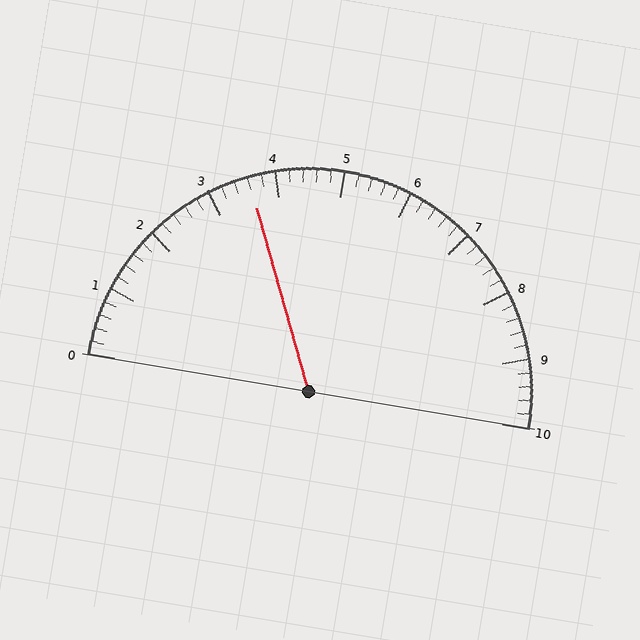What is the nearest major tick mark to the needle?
The nearest major tick mark is 4.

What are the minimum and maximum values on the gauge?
The gauge ranges from 0 to 10.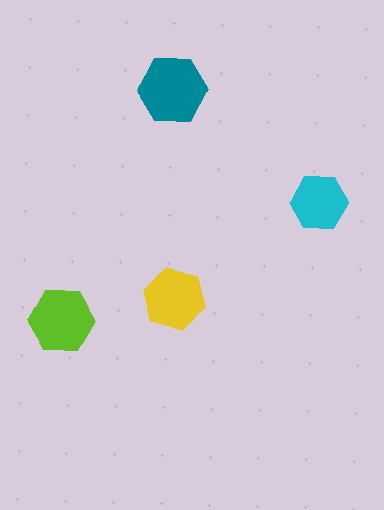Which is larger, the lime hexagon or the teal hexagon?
The teal one.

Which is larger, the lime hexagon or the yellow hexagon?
The lime one.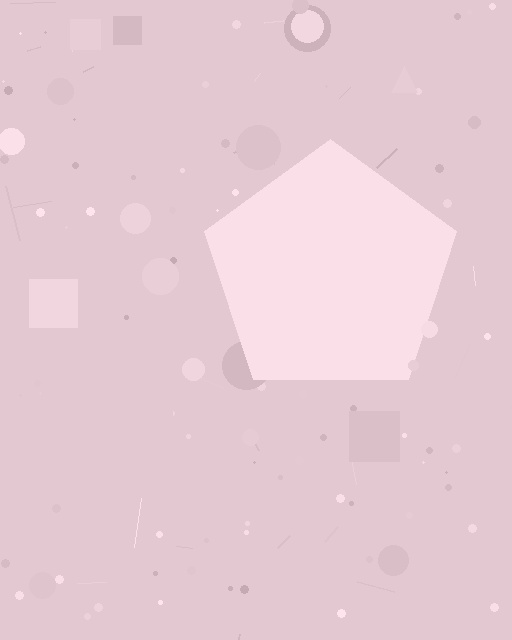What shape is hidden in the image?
A pentagon is hidden in the image.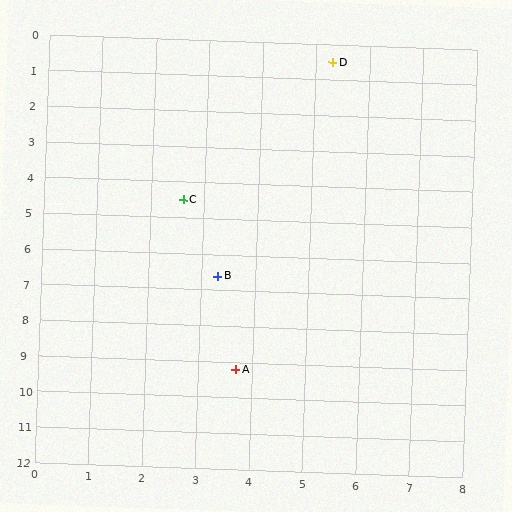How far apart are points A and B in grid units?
Points A and B are about 2.6 grid units apart.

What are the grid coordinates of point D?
Point D is at approximately (5.3, 0.5).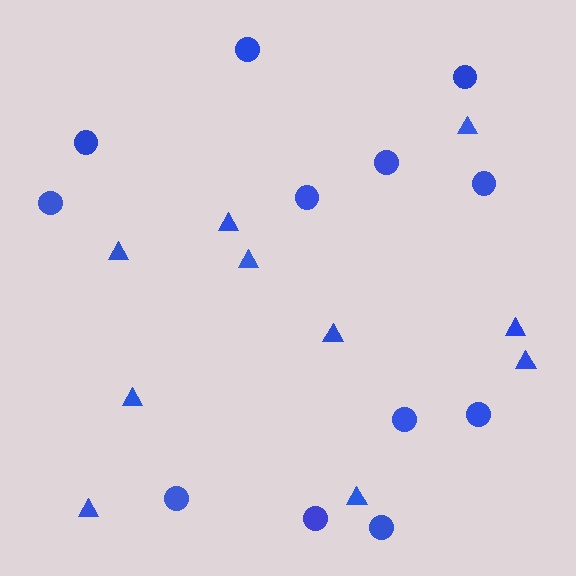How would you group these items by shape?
There are 2 groups: one group of triangles (10) and one group of circles (12).